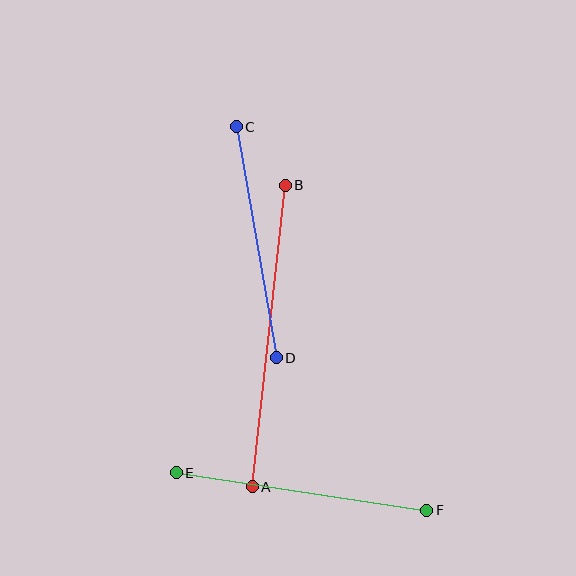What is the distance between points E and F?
The distance is approximately 253 pixels.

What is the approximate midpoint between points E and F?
The midpoint is at approximately (301, 491) pixels.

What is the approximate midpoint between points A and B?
The midpoint is at approximately (269, 336) pixels.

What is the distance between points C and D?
The distance is approximately 234 pixels.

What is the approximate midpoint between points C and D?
The midpoint is at approximately (256, 242) pixels.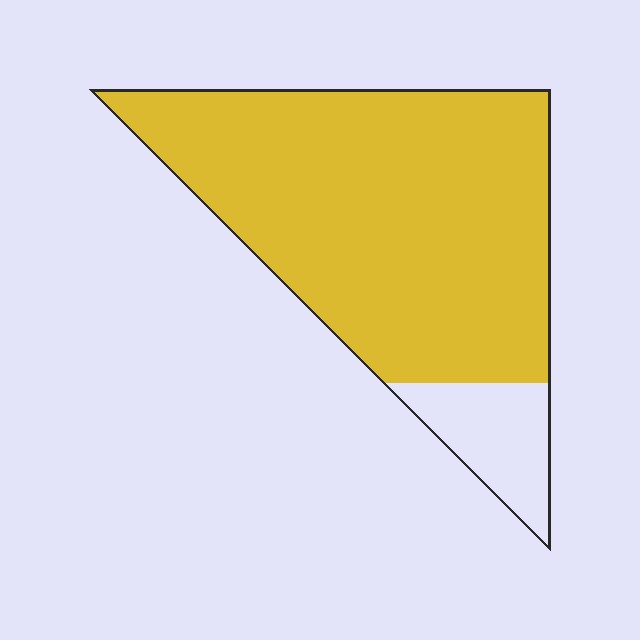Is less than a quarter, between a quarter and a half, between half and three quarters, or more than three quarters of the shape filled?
More than three quarters.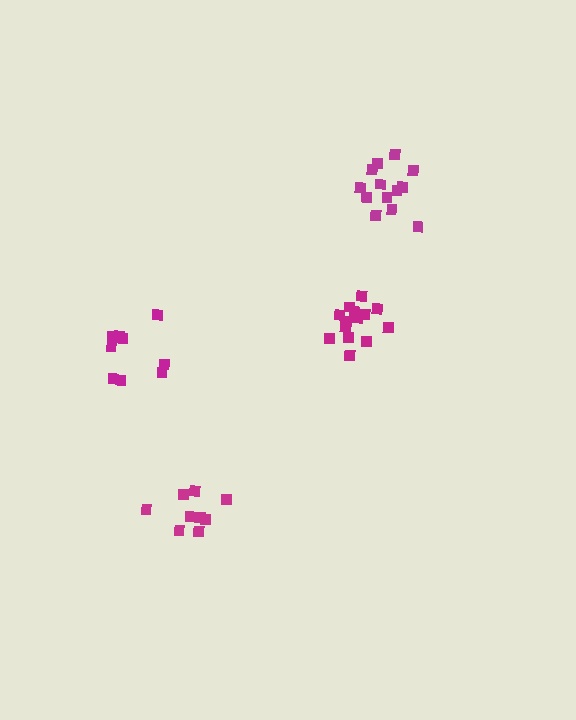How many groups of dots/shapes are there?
There are 4 groups.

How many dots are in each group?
Group 1: 9 dots, Group 2: 14 dots, Group 3: 9 dots, Group 4: 13 dots (45 total).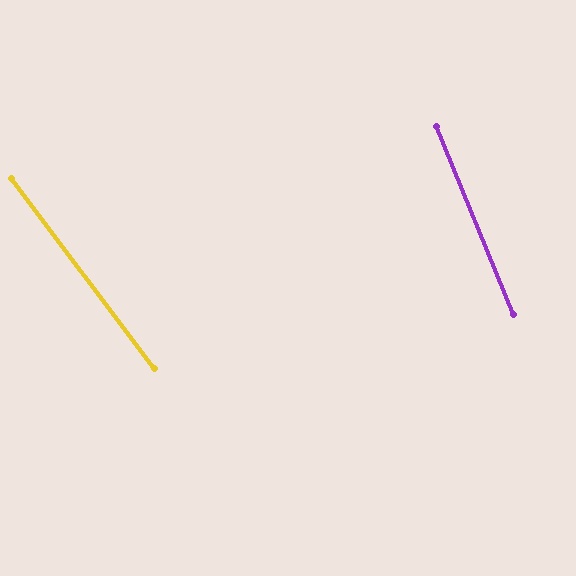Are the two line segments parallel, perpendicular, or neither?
Neither parallel nor perpendicular — they differ by about 14°.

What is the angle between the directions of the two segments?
Approximately 14 degrees.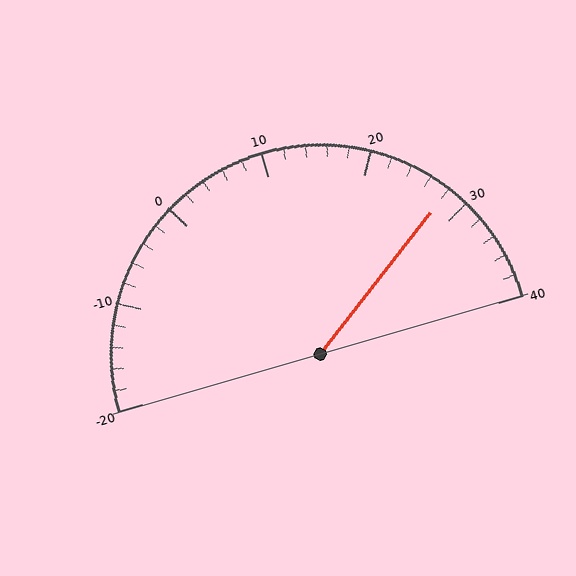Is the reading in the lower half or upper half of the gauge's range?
The reading is in the upper half of the range (-20 to 40).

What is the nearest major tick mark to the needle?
The nearest major tick mark is 30.